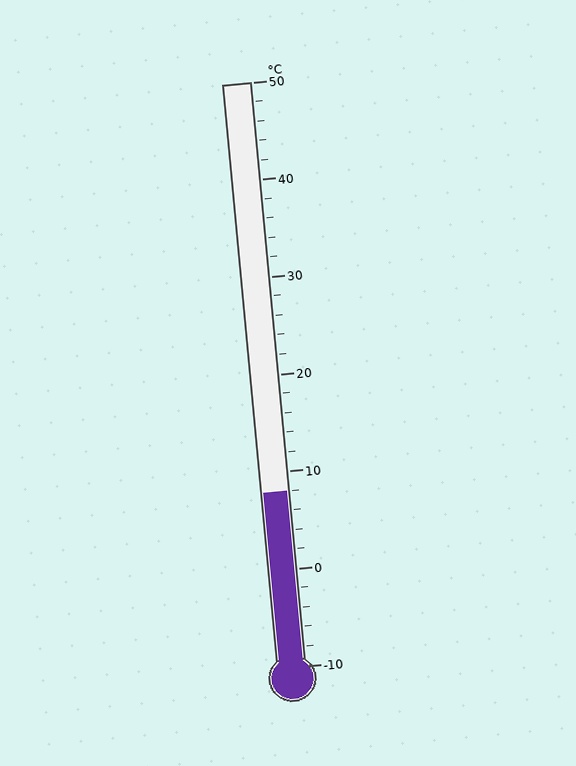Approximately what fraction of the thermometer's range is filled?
The thermometer is filled to approximately 30% of its range.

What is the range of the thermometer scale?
The thermometer scale ranges from -10°C to 50°C.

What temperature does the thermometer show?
The thermometer shows approximately 8°C.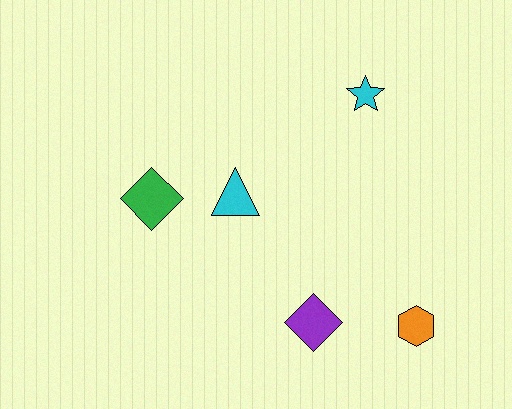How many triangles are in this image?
There is 1 triangle.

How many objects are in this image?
There are 5 objects.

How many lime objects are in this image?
There are no lime objects.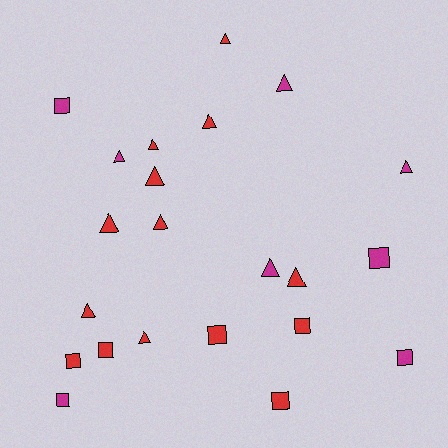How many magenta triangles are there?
There are 4 magenta triangles.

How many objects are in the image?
There are 22 objects.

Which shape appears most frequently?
Triangle, with 13 objects.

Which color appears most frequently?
Red, with 14 objects.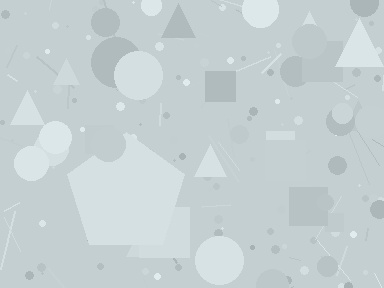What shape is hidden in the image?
A pentagon is hidden in the image.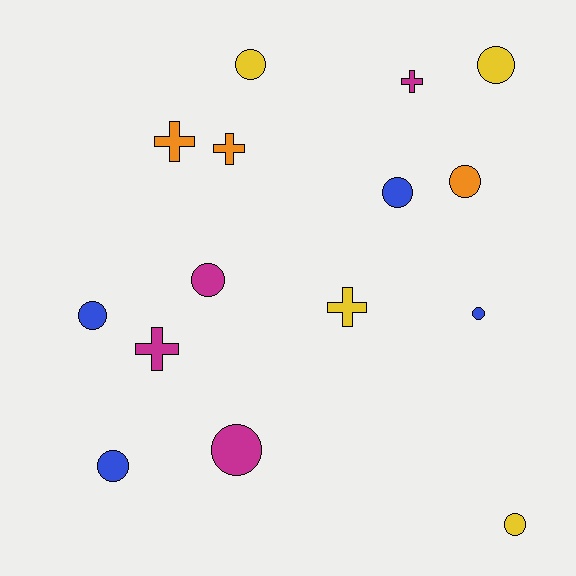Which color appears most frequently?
Blue, with 4 objects.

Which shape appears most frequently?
Circle, with 10 objects.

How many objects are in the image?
There are 15 objects.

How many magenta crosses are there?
There are 2 magenta crosses.